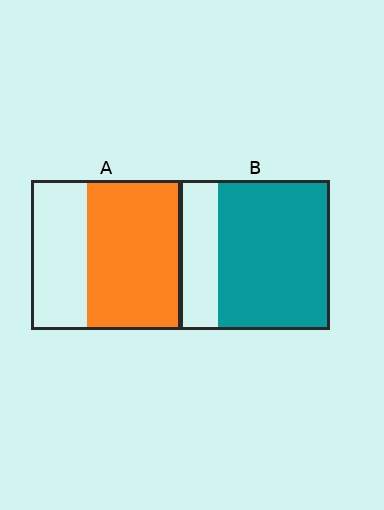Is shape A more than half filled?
Yes.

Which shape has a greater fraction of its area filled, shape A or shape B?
Shape B.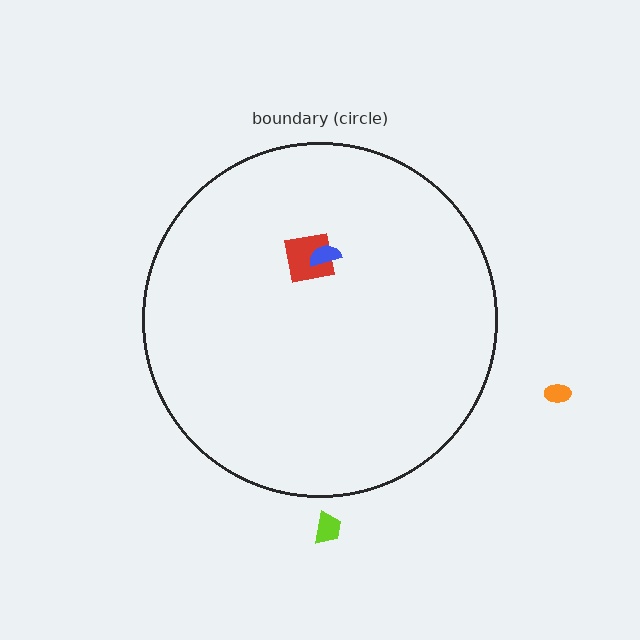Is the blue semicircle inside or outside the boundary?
Inside.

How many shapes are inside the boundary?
2 inside, 2 outside.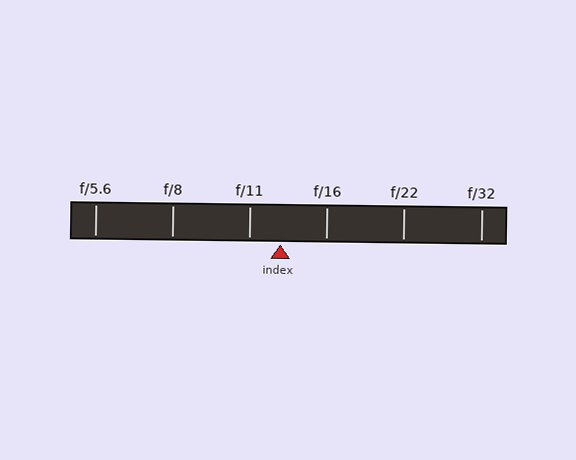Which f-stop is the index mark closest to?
The index mark is closest to f/11.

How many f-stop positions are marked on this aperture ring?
There are 6 f-stop positions marked.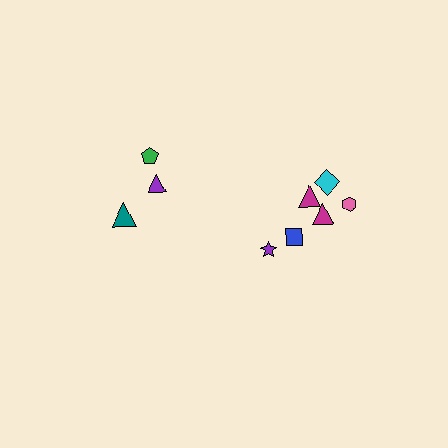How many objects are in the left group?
There are 3 objects.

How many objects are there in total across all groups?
There are 9 objects.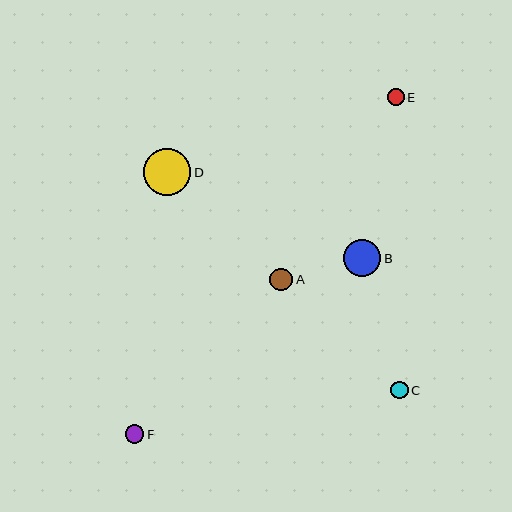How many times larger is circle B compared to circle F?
Circle B is approximately 2.0 times the size of circle F.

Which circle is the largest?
Circle D is the largest with a size of approximately 47 pixels.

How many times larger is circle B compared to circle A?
Circle B is approximately 1.6 times the size of circle A.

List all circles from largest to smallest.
From largest to smallest: D, B, A, F, C, E.